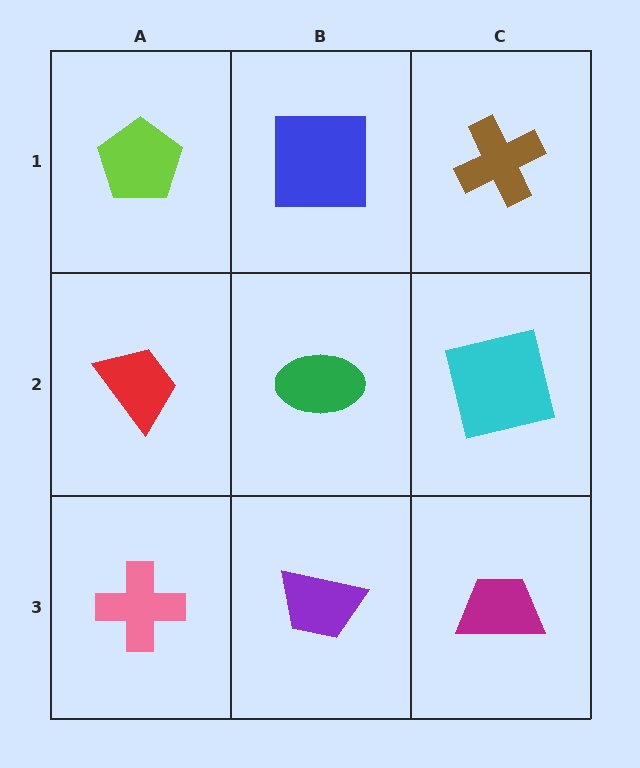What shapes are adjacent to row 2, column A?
A lime pentagon (row 1, column A), a pink cross (row 3, column A), a green ellipse (row 2, column B).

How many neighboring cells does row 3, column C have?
2.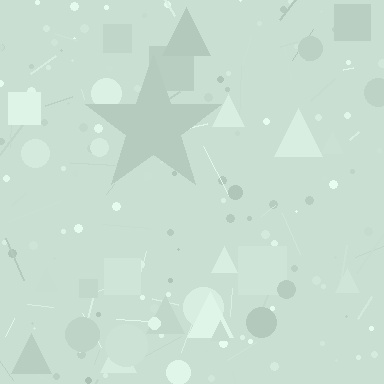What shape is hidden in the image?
A star is hidden in the image.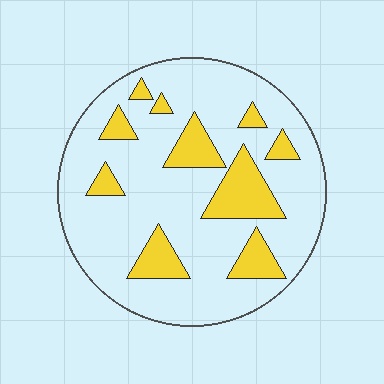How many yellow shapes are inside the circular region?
10.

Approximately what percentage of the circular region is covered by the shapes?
Approximately 20%.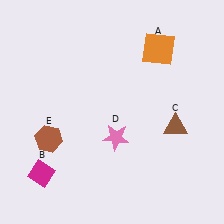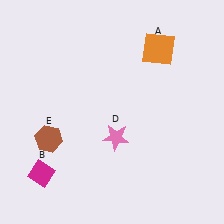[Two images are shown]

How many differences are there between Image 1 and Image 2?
There is 1 difference between the two images.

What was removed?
The brown triangle (C) was removed in Image 2.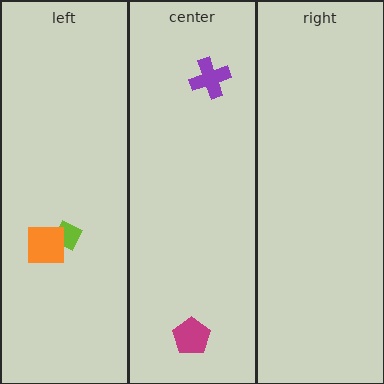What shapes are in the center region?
The magenta pentagon, the purple cross.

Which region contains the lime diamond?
The left region.